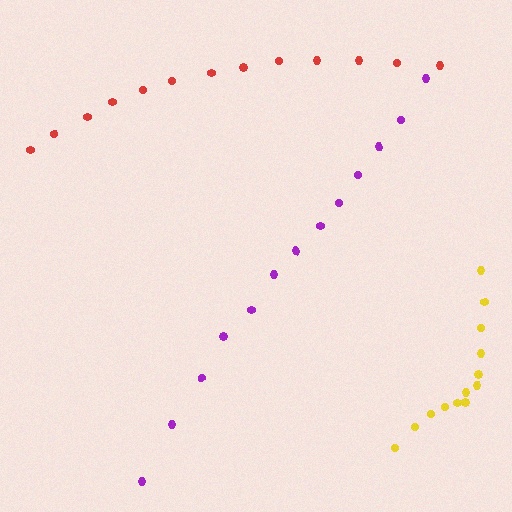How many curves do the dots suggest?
There are 3 distinct paths.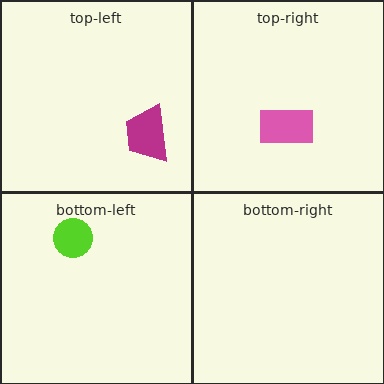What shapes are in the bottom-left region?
The lime circle.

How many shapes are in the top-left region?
1.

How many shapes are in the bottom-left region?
1.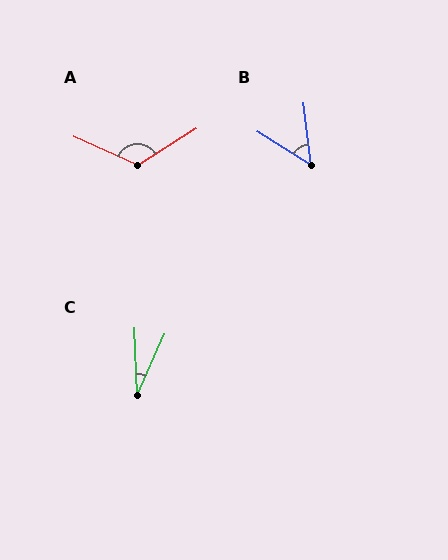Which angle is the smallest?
C, at approximately 26 degrees.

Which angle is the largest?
A, at approximately 123 degrees.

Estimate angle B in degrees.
Approximately 52 degrees.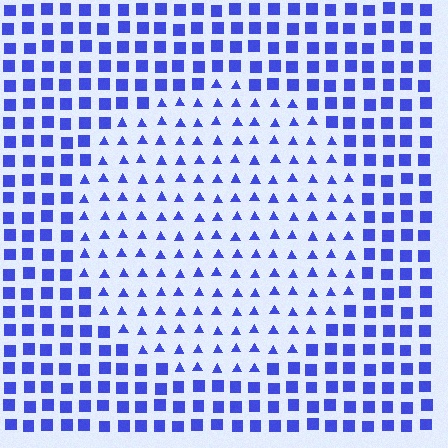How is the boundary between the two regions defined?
The boundary is defined by a change in element shape: triangles inside vs. squares outside. All elements share the same color and spacing.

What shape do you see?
I see a circle.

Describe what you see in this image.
The image is filled with small blue elements arranged in a uniform grid. A circle-shaped region contains triangles, while the surrounding area contains squares. The boundary is defined purely by the change in element shape.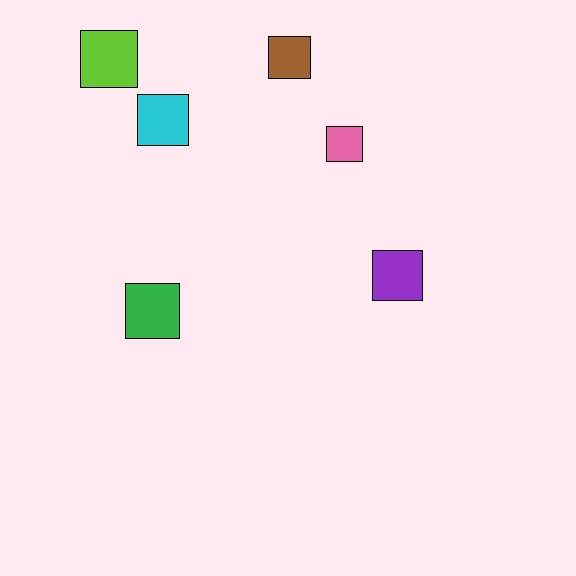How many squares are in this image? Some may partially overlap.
There are 6 squares.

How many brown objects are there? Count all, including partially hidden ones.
There is 1 brown object.